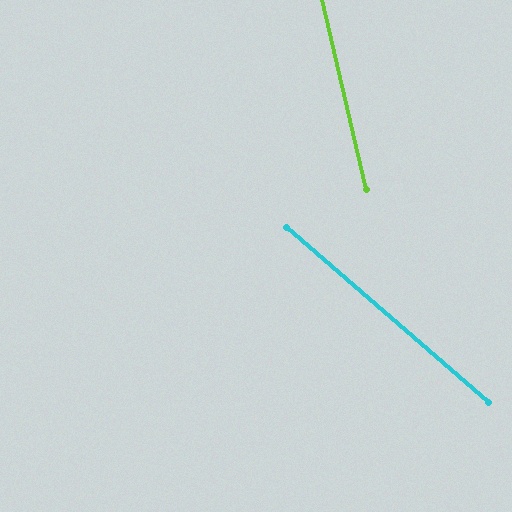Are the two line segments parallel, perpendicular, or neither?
Neither parallel nor perpendicular — they differ by about 36°.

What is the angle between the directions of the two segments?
Approximately 36 degrees.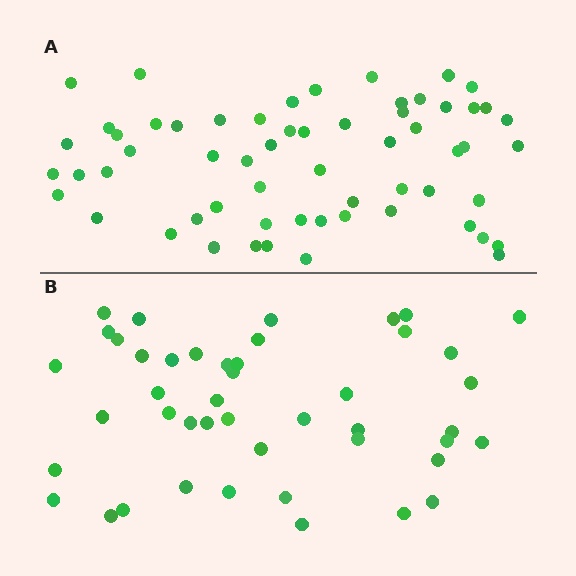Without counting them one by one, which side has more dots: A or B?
Region A (the top region) has more dots.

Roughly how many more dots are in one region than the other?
Region A has approximately 15 more dots than region B.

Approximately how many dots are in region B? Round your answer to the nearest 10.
About 40 dots. (The exact count is 45, which rounds to 40.)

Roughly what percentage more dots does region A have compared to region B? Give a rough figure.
About 35% more.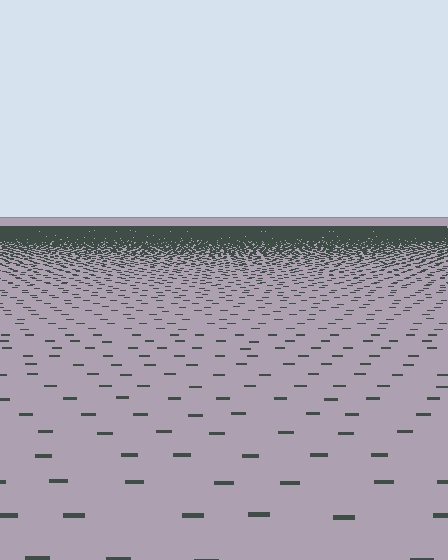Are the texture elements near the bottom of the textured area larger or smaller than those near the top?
Larger. Near the bottom, elements are closer to the viewer and appear at a bigger on-screen size.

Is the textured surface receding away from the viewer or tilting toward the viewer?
The surface is receding away from the viewer. Texture elements get smaller and denser toward the top.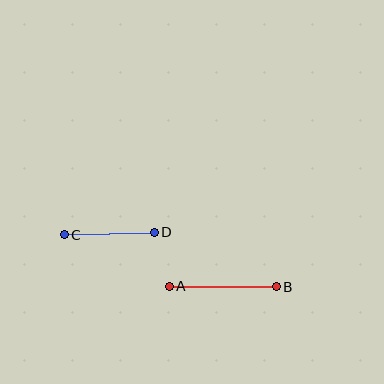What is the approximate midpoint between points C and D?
The midpoint is at approximately (109, 233) pixels.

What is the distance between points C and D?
The distance is approximately 90 pixels.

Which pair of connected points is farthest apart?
Points A and B are farthest apart.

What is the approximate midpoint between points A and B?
The midpoint is at approximately (223, 287) pixels.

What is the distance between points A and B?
The distance is approximately 107 pixels.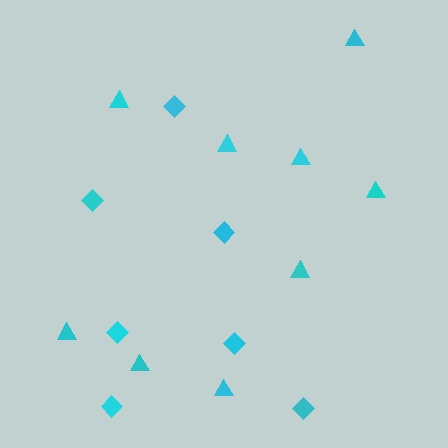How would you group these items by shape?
There are 2 groups: one group of diamonds (7) and one group of triangles (9).